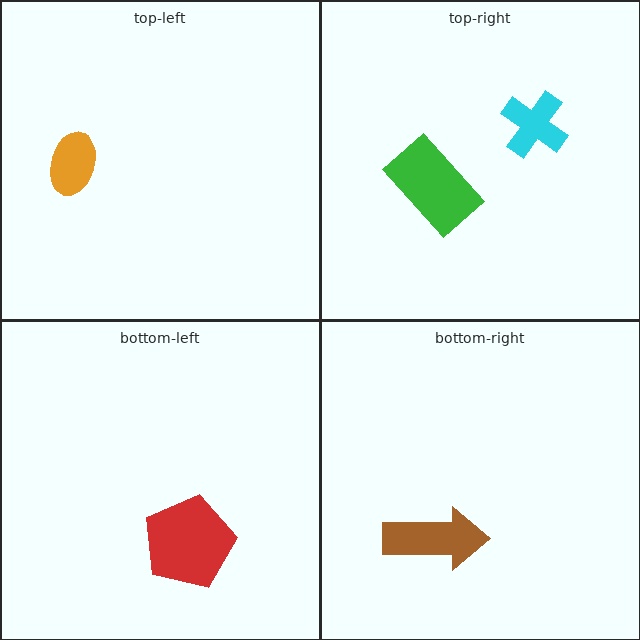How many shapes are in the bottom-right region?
1.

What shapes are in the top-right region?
The green rectangle, the cyan cross.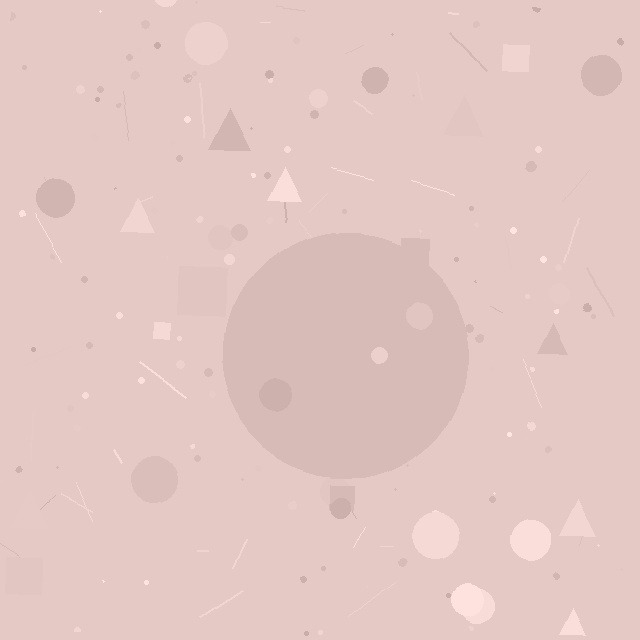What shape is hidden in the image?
A circle is hidden in the image.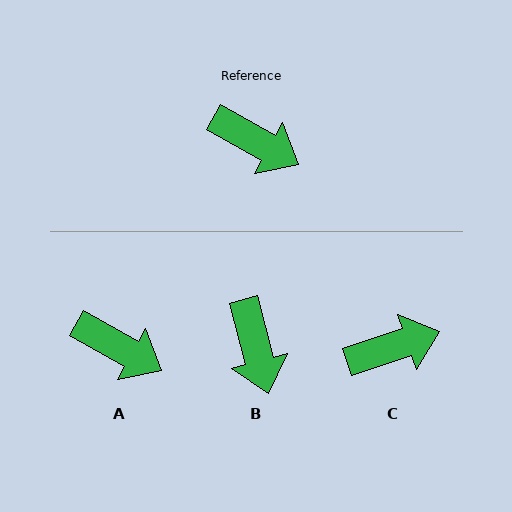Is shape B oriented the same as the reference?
No, it is off by about 46 degrees.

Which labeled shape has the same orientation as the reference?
A.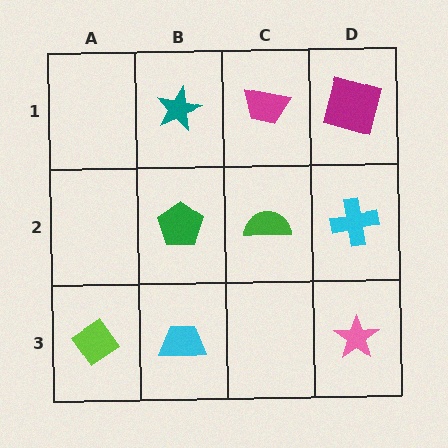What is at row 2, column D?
A cyan cross.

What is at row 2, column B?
A green pentagon.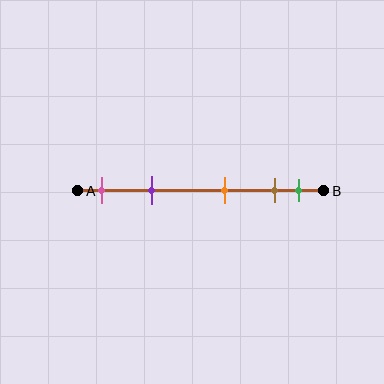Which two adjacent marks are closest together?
The brown and green marks are the closest adjacent pair.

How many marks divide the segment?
There are 5 marks dividing the segment.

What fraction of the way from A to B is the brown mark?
The brown mark is approximately 80% (0.8) of the way from A to B.